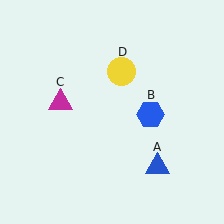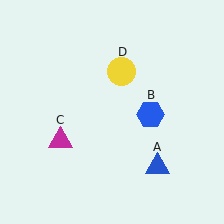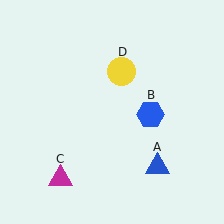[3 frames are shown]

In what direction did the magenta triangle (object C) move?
The magenta triangle (object C) moved down.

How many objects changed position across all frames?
1 object changed position: magenta triangle (object C).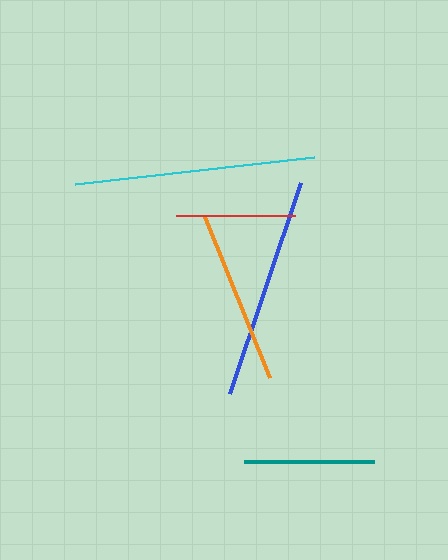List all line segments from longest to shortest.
From longest to shortest: cyan, blue, orange, teal, red.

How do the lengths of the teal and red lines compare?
The teal and red lines are approximately the same length.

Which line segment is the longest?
The cyan line is the longest at approximately 241 pixels.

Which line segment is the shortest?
The red line is the shortest at approximately 120 pixels.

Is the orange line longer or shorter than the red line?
The orange line is longer than the red line.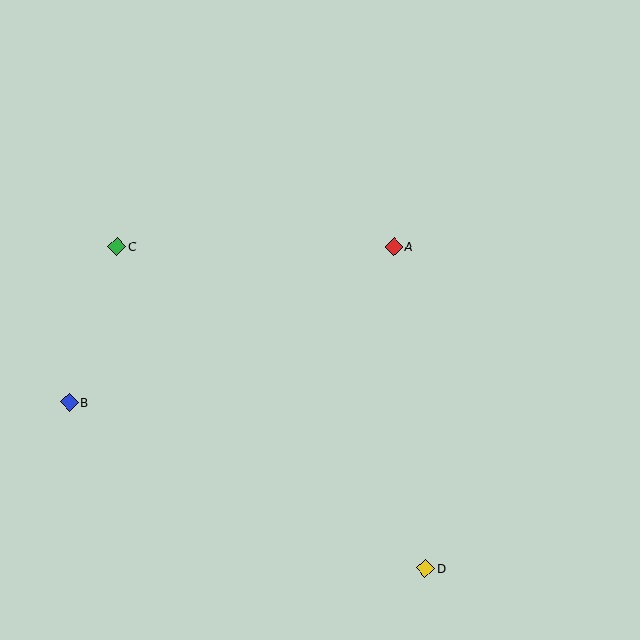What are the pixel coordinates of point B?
Point B is at (69, 403).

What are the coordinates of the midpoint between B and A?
The midpoint between B and A is at (232, 325).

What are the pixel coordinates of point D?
Point D is at (425, 568).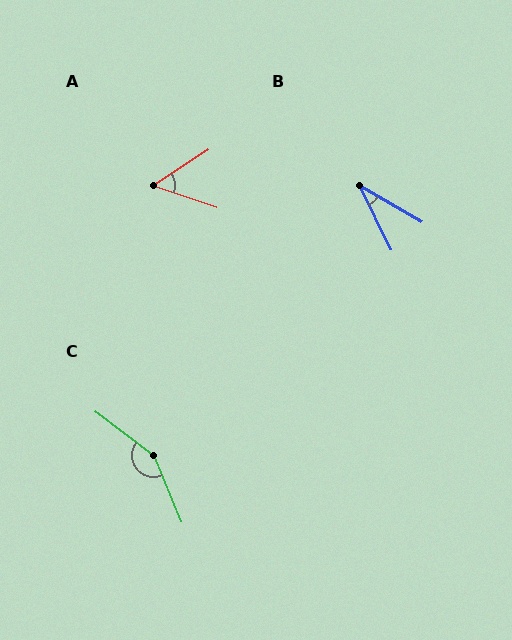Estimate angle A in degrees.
Approximately 53 degrees.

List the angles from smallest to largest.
B (34°), A (53°), C (149°).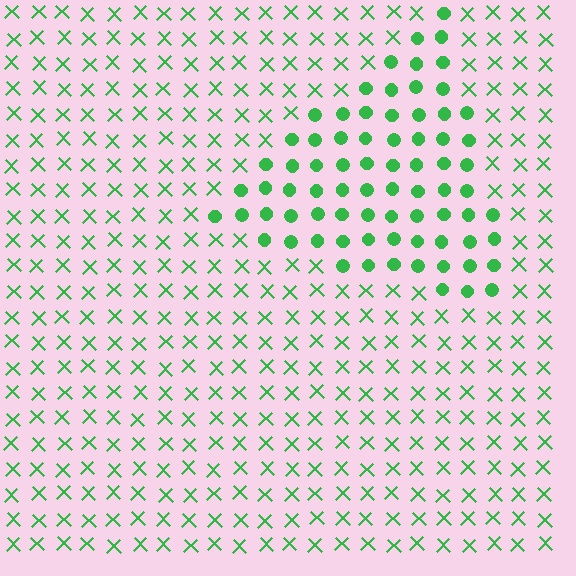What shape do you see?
I see a triangle.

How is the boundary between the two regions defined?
The boundary is defined by a change in element shape: circles inside vs. X marks outside. All elements share the same color and spacing.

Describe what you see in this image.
The image is filled with small green elements arranged in a uniform grid. A triangle-shaped region contains circles, while the surrounding area contains X marks. The boundary is defined purely by the change in element shape.